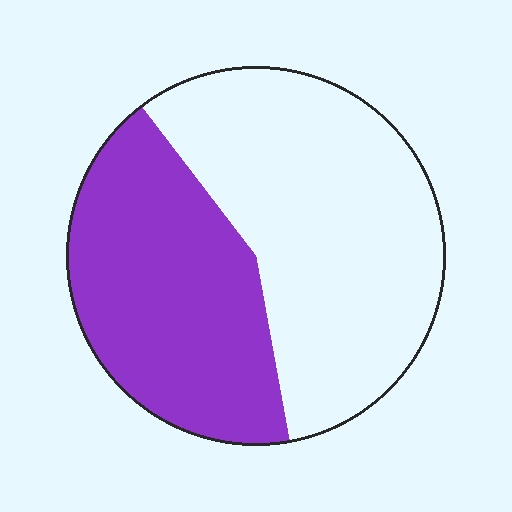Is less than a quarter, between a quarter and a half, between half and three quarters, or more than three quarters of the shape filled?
Between a quarter and a half.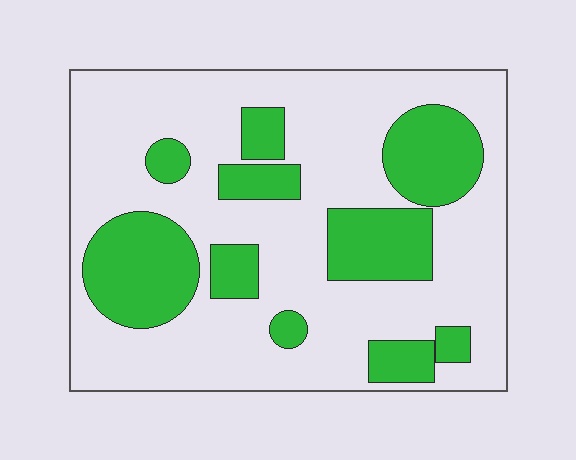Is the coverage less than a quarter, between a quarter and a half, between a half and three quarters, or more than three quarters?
Between a quarter and a half.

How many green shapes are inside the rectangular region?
10.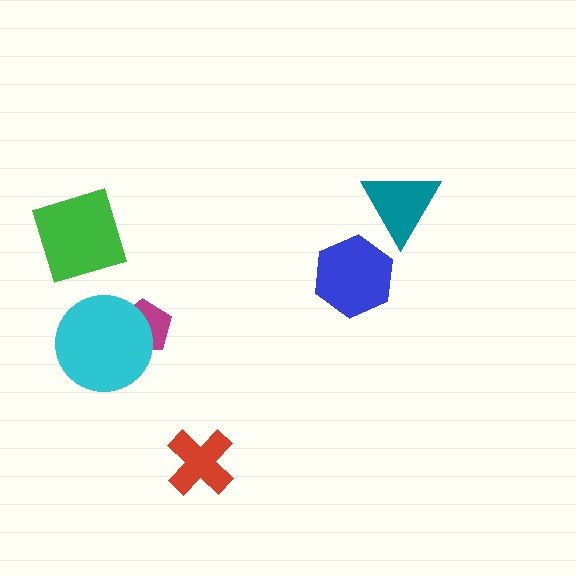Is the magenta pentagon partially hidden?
Yes, it is partially covered by another shape.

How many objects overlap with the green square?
0 objects overlap with the green square.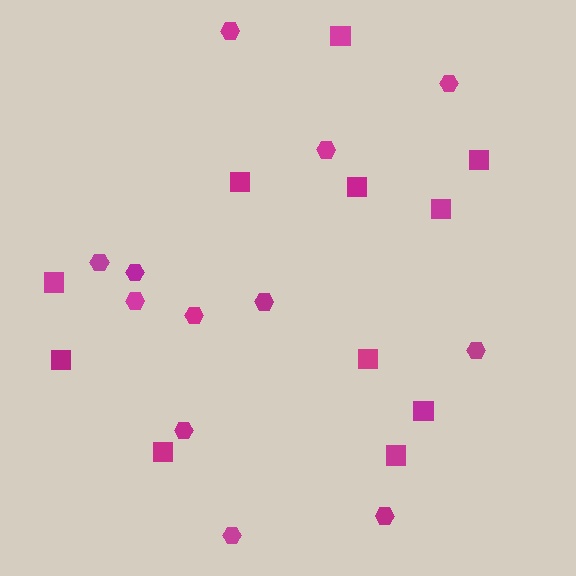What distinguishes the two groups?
There are 2 groups: one group of hexagons (12) and one group of squares (11).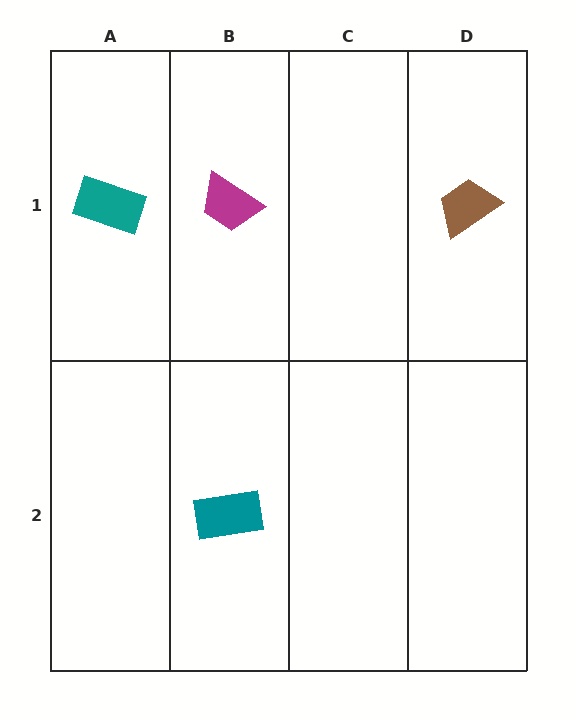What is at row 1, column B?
A magenta trapezoid.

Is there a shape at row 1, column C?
No, that cell is empty.